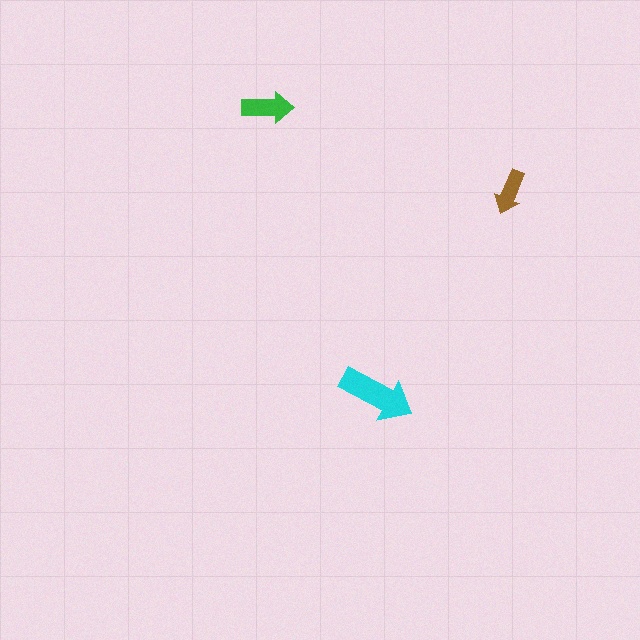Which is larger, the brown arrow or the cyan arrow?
The cyan one.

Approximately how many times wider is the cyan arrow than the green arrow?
About 1.5 times wider.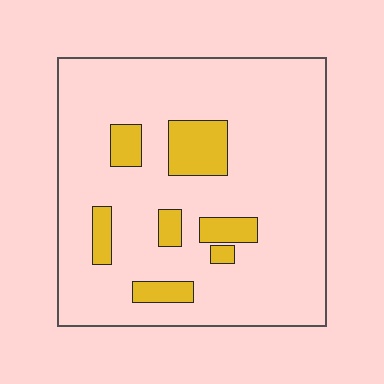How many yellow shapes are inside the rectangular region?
7.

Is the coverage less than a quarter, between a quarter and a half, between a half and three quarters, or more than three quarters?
Less than a quarter.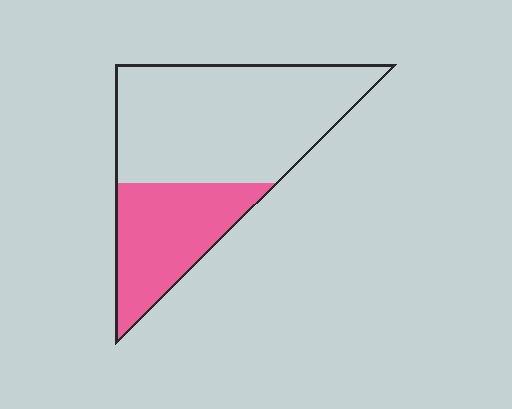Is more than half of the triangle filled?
No.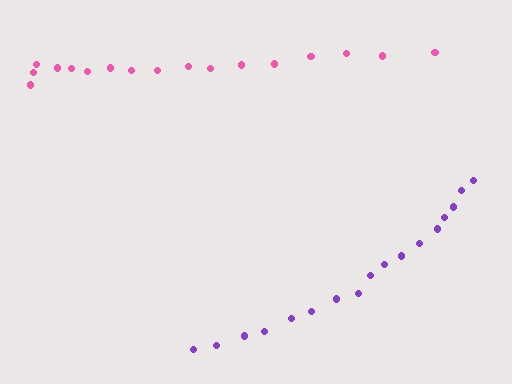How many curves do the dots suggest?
There are 2 distinct paths.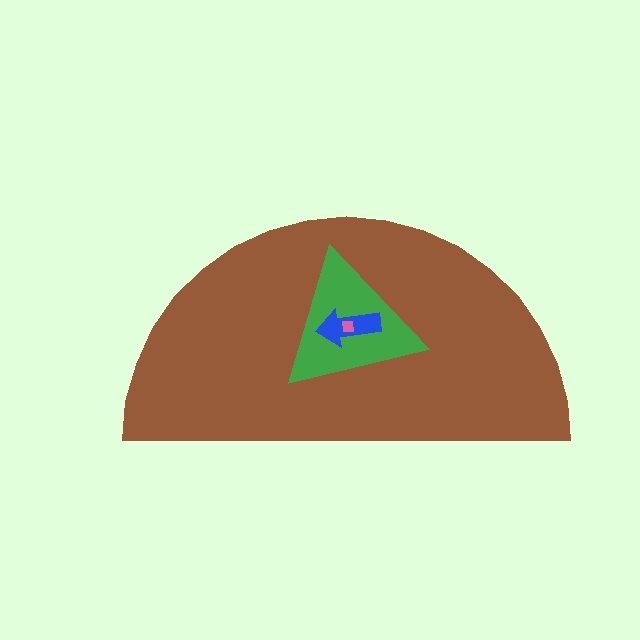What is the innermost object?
The pink square.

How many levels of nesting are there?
4.